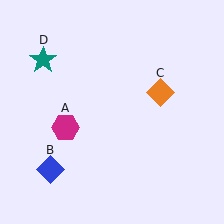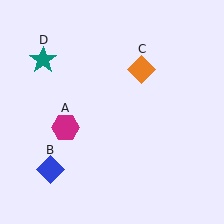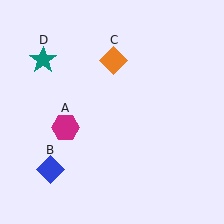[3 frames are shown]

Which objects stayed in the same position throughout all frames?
Magenta hexagon (object A) and blue diamond (object B) and teal star (object D) remained stationary.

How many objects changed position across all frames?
1 object changed position: orange diamond (object C).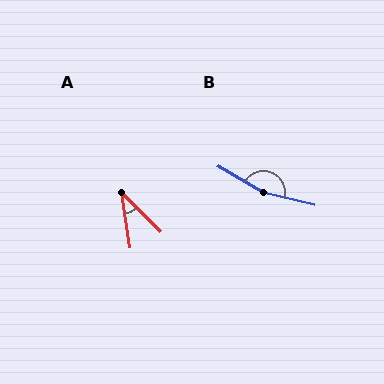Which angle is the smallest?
A, at approximately 37 degrees.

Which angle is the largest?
B, at approximately 164 degrees.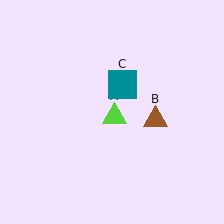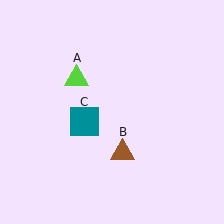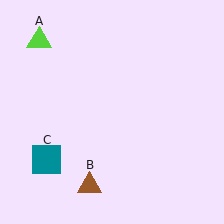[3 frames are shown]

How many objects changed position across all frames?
3 objects changed position: lime triangle (object A), brown triangle (object B), teal square (object C).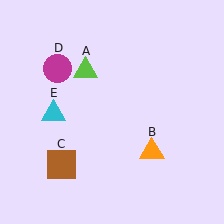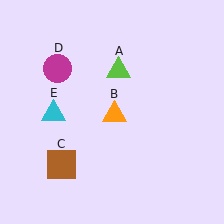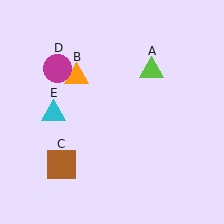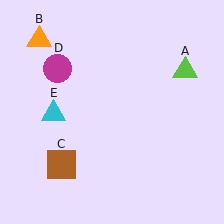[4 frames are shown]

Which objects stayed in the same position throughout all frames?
Brown square (object C) and magenta circle (object D) and cyan triangle (object E) remained stationary.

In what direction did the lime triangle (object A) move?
The lime triangle (object A) moved right.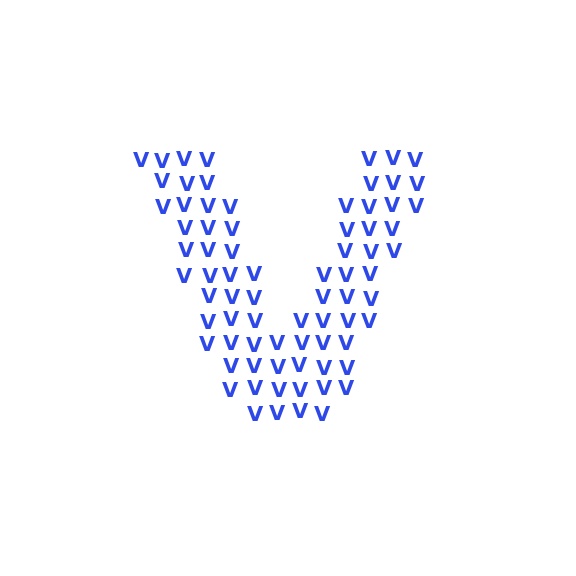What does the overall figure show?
The overall figure shows the letter V.